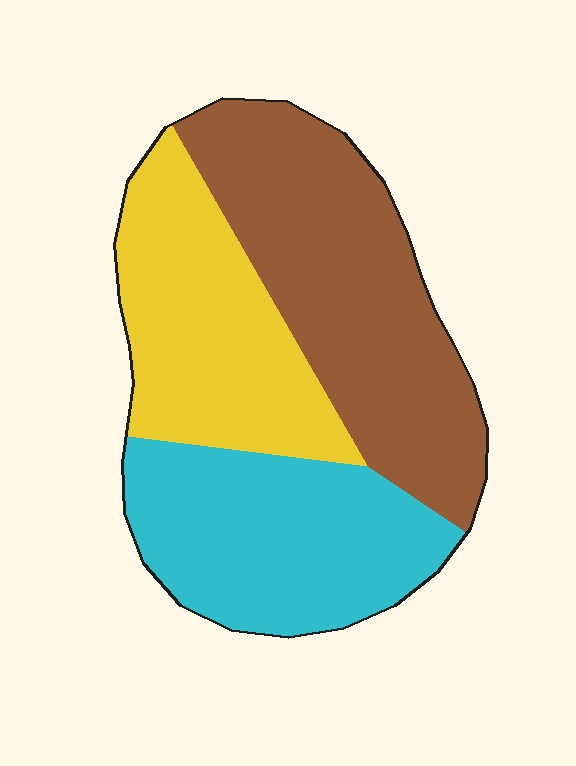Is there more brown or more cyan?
Brown.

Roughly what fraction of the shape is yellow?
Yellow covers about 30% of the shape.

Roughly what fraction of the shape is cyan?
Cyan covers around 30% of the shape.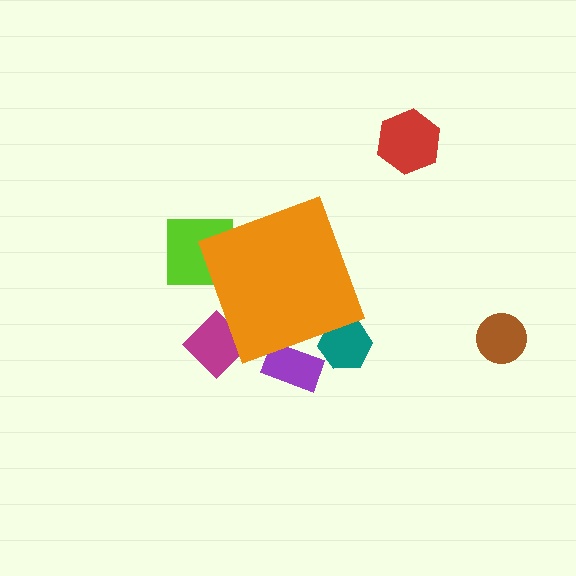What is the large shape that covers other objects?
An orange diamond.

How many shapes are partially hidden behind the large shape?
4 shapes are partially hidden.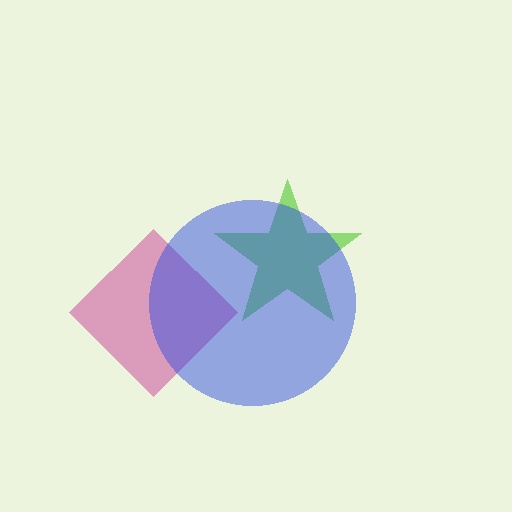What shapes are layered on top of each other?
The layered shapes are: a lime star, a magenta diamond, a blue circle.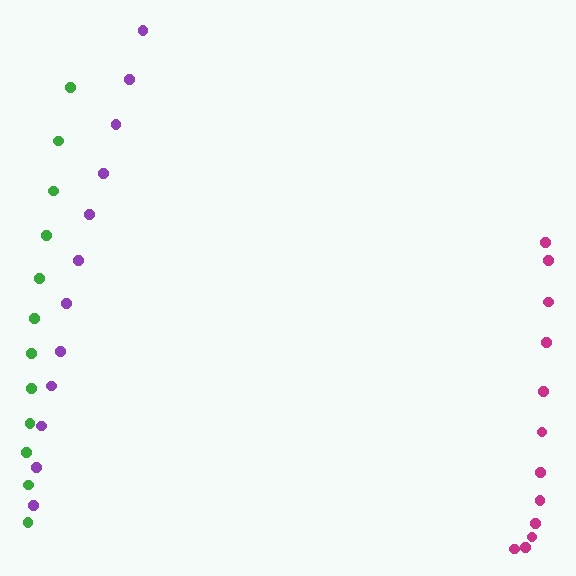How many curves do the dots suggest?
There are 3 distinct paths.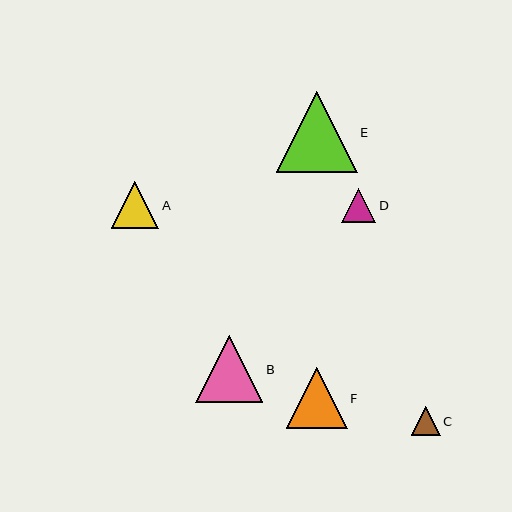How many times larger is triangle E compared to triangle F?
Triangle E is approximately 1.3 times the size of triangle F.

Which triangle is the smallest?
Triangle C is the smallest with a size of approximately 29 pixels.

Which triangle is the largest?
Triangle E is the largest with a size of approximately 81 pixels.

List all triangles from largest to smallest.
From largest to smallest: E, B, F, A, D, C.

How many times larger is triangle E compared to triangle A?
Triangle E is approximately 1.7 times the size of triangle A.